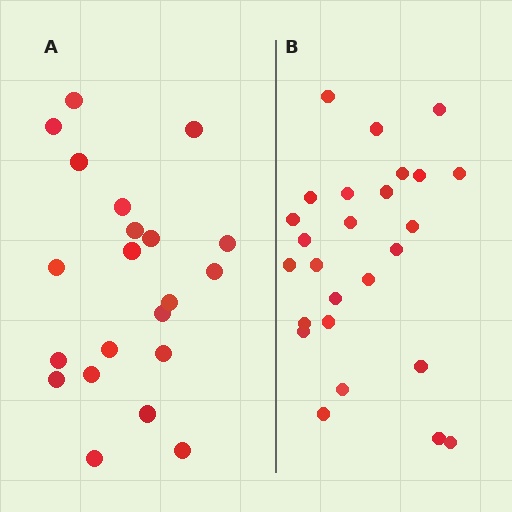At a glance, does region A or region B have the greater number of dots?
Region B (the right region) has more dots.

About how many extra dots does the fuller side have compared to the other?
Region B has about 5 more dots than region A.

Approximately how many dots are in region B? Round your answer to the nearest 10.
About 30 dots. (The exact count is 26, which rounds to 30.)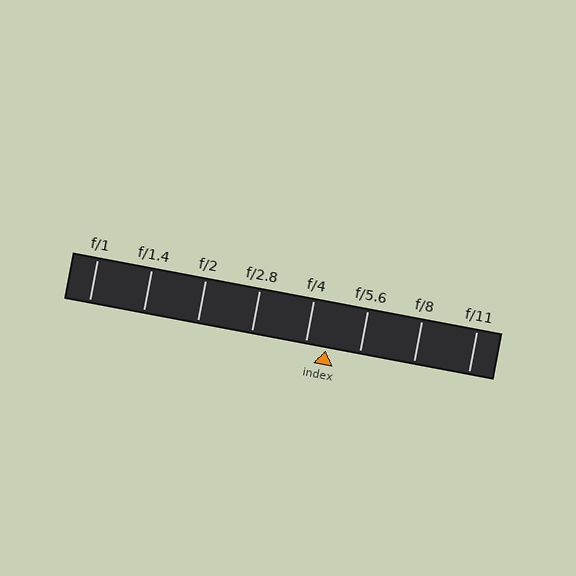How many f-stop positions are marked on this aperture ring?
There are 8 f-stop positions marked.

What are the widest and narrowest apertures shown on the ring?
The widest aperture shown is f/1 and the narrowest is f/11.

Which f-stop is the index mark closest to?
The index mark is closest to f/4.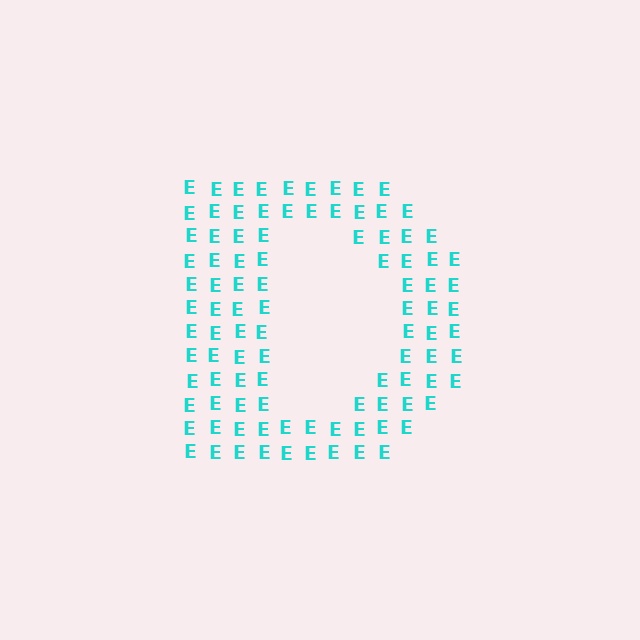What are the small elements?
The small elements are letter E's.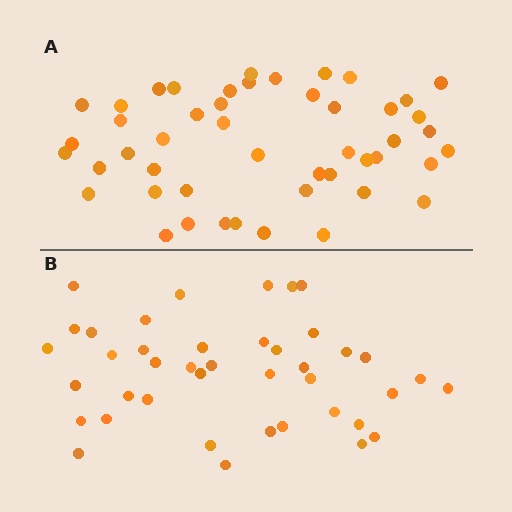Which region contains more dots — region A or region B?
Region A (the top region) has more dots.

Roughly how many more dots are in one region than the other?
Region A has roughly 8 or so more dots than region B.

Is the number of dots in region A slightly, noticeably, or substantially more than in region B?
Region A has only slightly more — the two regions are fairly close. The ratio is roughly 1.2 to 1.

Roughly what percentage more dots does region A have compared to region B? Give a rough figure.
About 15% more.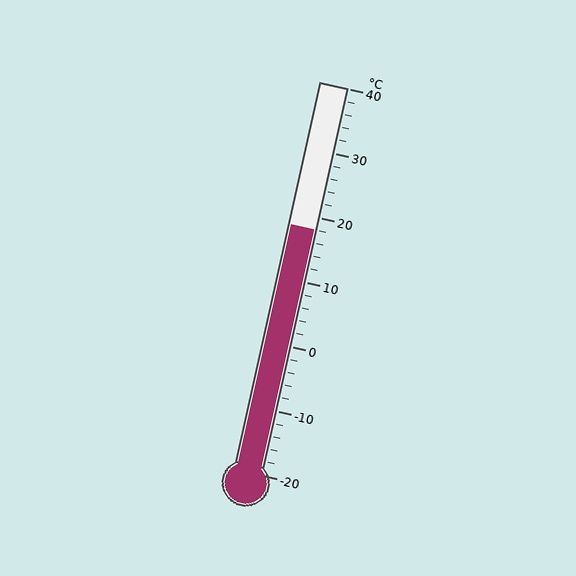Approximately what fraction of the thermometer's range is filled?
The thermometer is filled to approximately 65% of its range.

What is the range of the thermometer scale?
The thermometer scale ranges from -20°C to 40°C.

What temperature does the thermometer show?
The thermometer shows approximately 18°C.